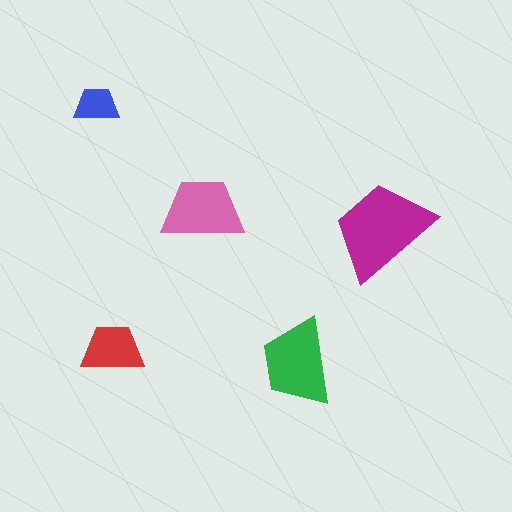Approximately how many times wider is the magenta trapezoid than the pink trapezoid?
About 1.5 times wider.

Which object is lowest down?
The green trapezoid is bottommost.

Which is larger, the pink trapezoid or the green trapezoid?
The green one.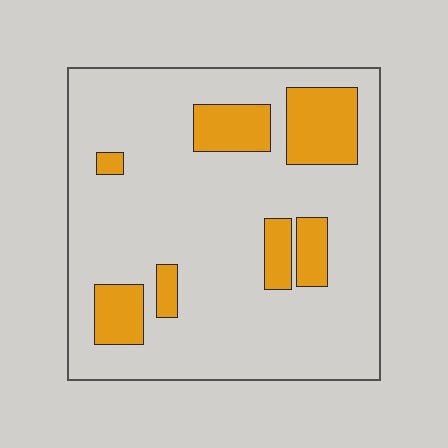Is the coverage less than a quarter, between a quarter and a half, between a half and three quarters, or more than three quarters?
Less than a quarter.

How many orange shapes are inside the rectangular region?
7.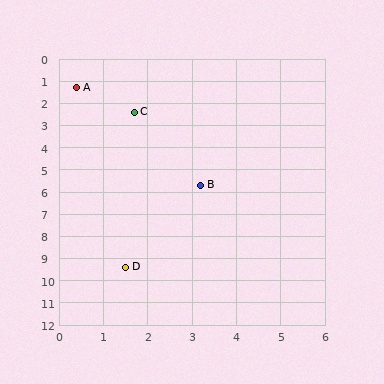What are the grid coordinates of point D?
Point D is at approximately (1.5, 9.4).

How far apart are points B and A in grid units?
Points B and A are about 5.2 grid units apart.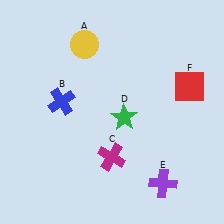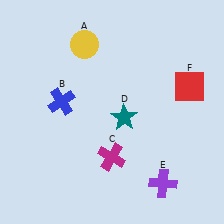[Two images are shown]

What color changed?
The star (D) changed from green in Image 1 to teal in Image 2.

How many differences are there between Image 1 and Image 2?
There is 1 difference between the two images.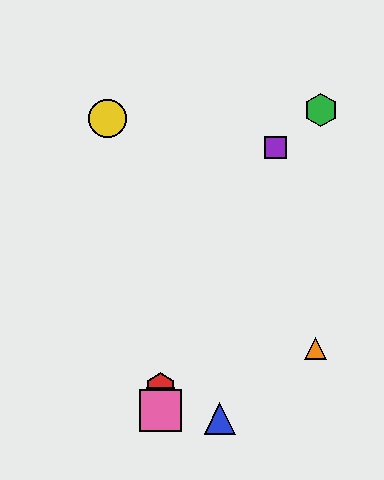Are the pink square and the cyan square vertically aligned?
Yes, both are at x≈160.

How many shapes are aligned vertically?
3 shapes (the red hexagon, the cyan square, the pink square) are aligned vertically.